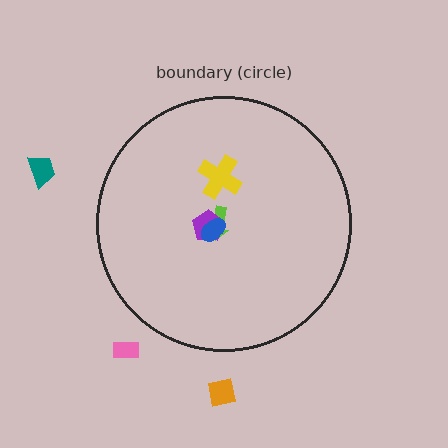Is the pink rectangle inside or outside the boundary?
Outside.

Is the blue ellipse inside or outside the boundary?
Inside.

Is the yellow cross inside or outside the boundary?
Inside.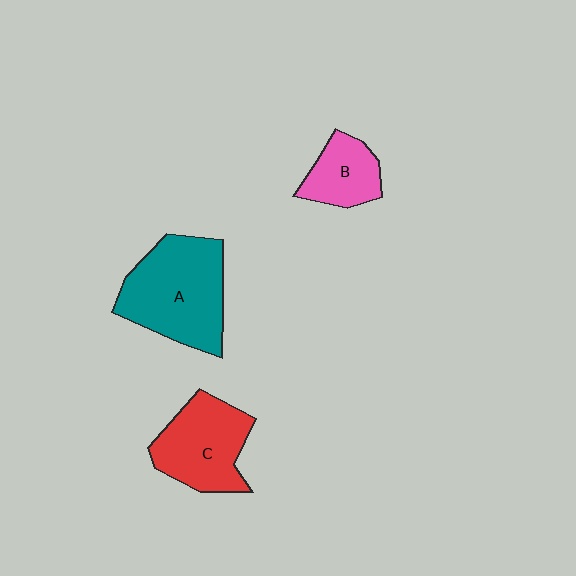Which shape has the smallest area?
Shape B (pink).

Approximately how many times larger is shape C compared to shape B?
Approximately 1.6 times.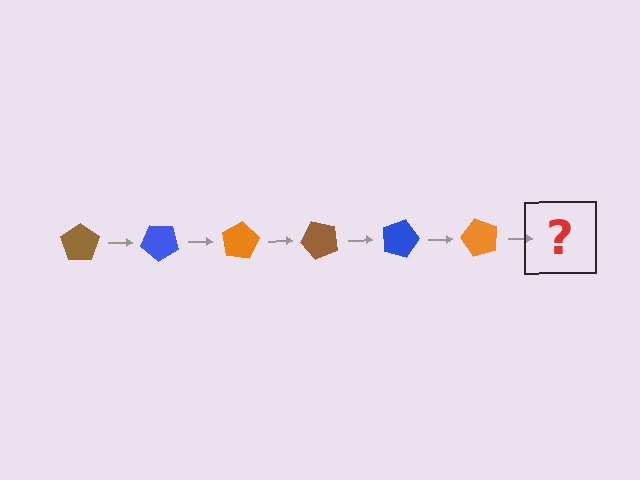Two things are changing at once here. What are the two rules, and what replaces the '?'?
The two rules are that it rotates 40 degrees each step and the color cycles through brown, blue, and orange. The '?' should be a brown pentagon, rotated 240 degrees from the start.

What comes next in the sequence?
The next element should be a brown pentagon, rotated 240 degrees from the start.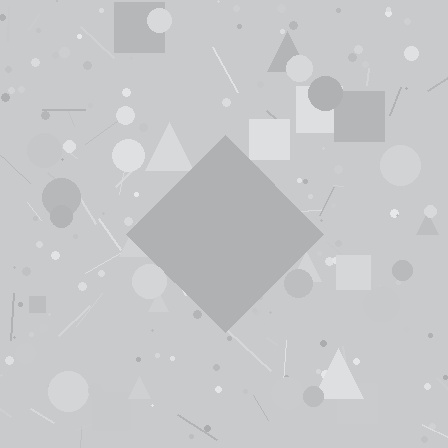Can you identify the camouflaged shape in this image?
The camouflaged shape is a diamond.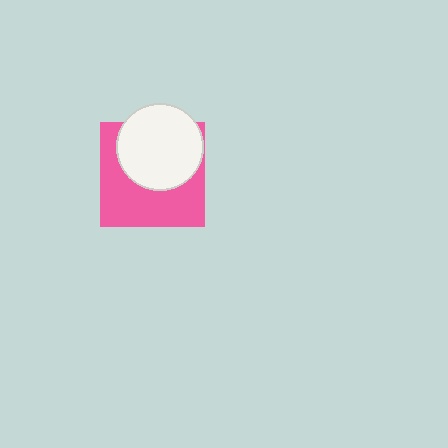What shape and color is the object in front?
The object in front is a white circle.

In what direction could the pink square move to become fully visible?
The pink square could move down. That would shift it out from behind the white circle entirely.